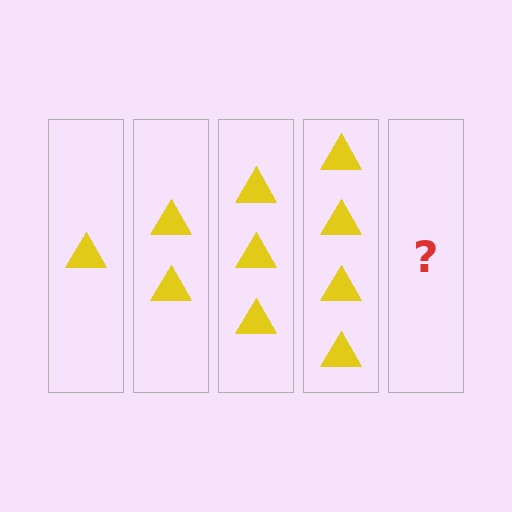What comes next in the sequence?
The next element should be 5 triangles.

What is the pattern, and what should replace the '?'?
The pattern is that each step adds one more triangle. The '?' should be 5 triangles.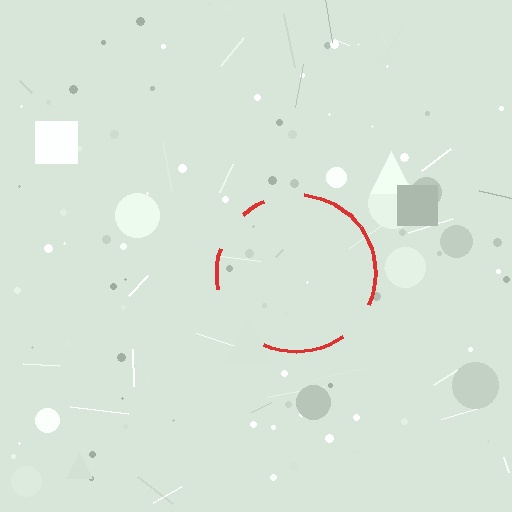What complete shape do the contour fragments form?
The contour fragments form a circle.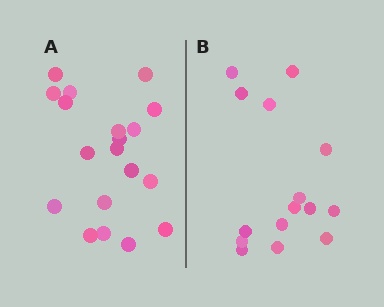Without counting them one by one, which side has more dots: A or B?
Region A (the left region) has more dots.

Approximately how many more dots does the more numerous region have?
Region A has about 4 more dots than region B.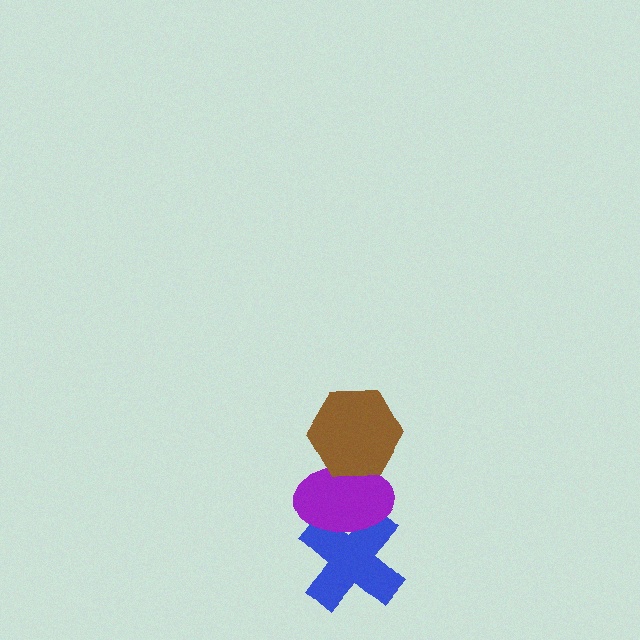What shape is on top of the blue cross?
The purple ellipse is on top of the blue cross.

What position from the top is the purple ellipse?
The purple ellipse is 2nd from the top.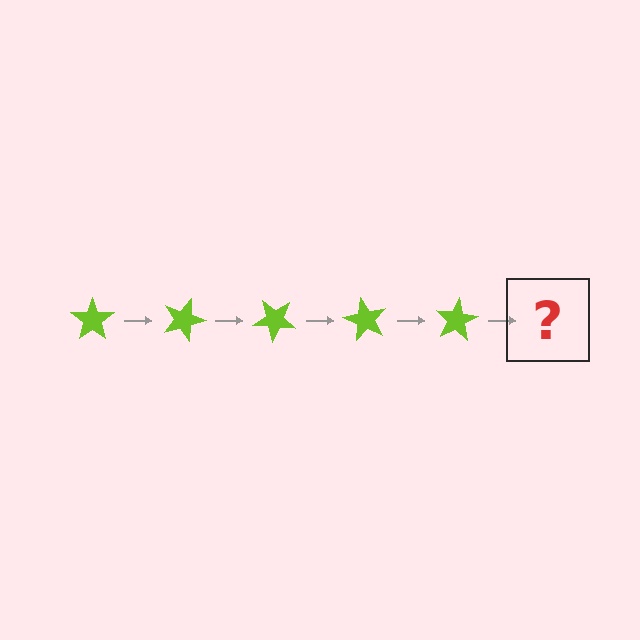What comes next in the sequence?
The next element should be a lime star rotated 100 degrees.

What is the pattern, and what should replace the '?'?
The pattern is that the star rotates 20 degrees each step. The '?' should be a lime star rotated 100 degrees.